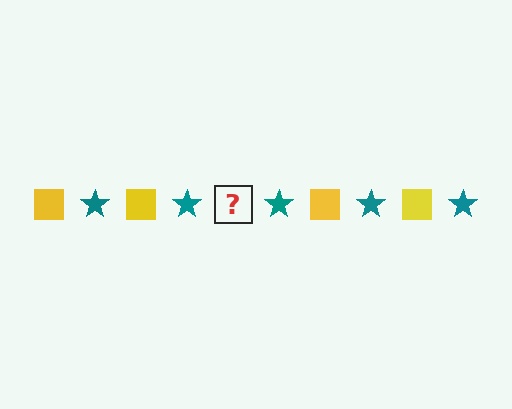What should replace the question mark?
The question mark should be replaced with a yellow square.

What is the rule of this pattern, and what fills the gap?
The rule is that the pattern alternates between yellow square and teal star. The gap should be filled with a yellow square.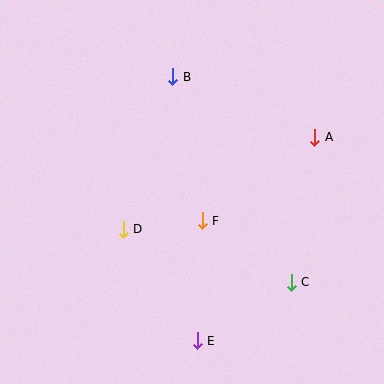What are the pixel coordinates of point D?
Point D is at (123, 229).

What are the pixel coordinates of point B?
Point B is at (173, 77).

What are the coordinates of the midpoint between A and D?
The midpoint between A and D is at (219, 183).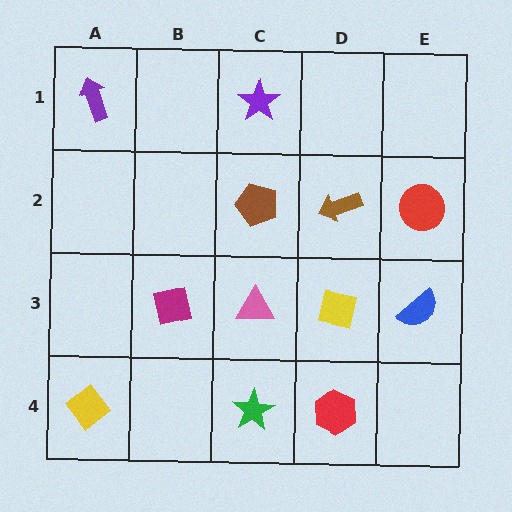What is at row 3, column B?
A magenta square.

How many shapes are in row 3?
4 shapes.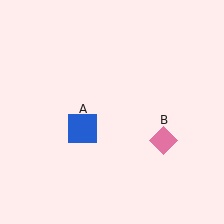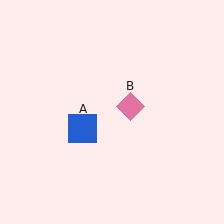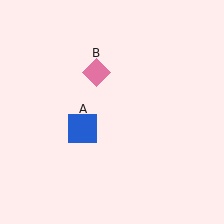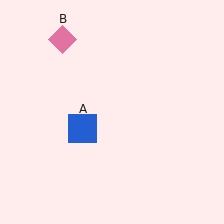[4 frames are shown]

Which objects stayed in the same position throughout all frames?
Blue square (object A) remained stationary.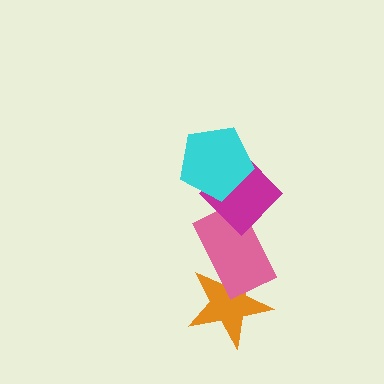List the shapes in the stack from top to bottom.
From top to bottom: the cyan pentagon, the magenta diamond, the pink rectangle, the orange star.